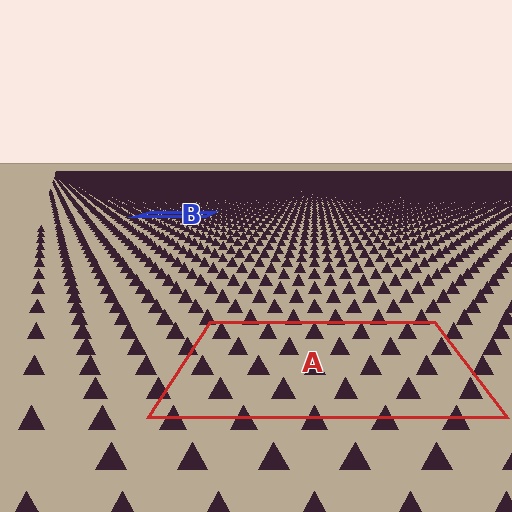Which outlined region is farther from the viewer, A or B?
Region B is farther from the viewer — the texture elements inside it appear smaller and more densely packed.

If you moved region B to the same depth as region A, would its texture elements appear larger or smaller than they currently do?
They would appear larger. At a closer depth, the same texture elements are projected at a bigger on-screen size.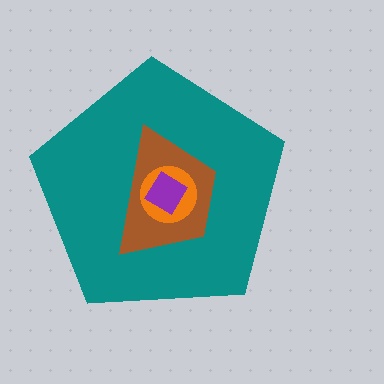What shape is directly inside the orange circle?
The purple diamond.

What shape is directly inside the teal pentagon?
The brown trapezoid.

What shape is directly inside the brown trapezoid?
The orange circle.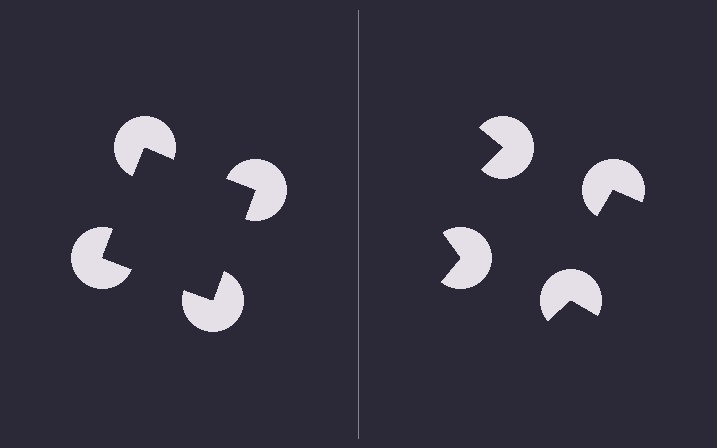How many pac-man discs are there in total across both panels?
8 — 4 on each side.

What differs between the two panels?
The pac-man discs are positioned identically on both sides; only the wedge orientations differ. On the left they align to a square; on the right they are misaligned.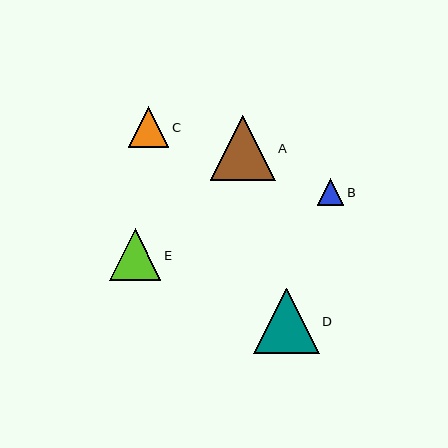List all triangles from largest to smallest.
From largest to smallest: D, A, E, C, B.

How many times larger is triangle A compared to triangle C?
Triangle A is approximately 1.6 times the size of triangle C.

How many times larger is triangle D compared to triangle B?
Triangle D is approximately 2.5 times the size of triangle B.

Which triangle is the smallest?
Triangle B is the smallest with a size of approximately 26 pixels.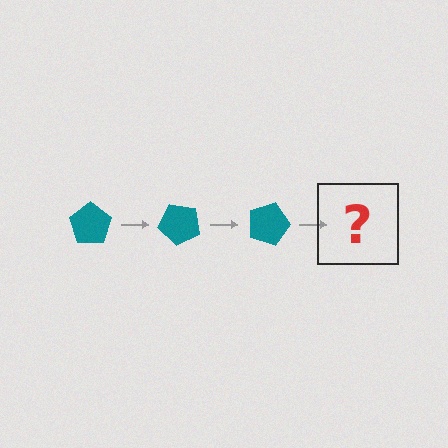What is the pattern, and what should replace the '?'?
The pattern is that the pentagon rotates 45 degrees each step. The '?' should be a teal pentagon rotated 135 degrees.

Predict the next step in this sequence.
The next step is a teal pentagon rotated 135 degrees.